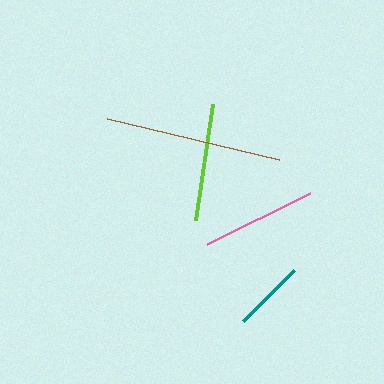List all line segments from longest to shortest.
From longest to shortest: brown, lime, pink, teal.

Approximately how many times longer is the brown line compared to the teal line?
The brown line is approximately 2.5 times the length of the teal line.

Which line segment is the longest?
The brown line is the longest at approximately 177 pixels.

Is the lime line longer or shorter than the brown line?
The brown line is longer than the lime line.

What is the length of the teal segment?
The teal segment is approximately 71 pixels long.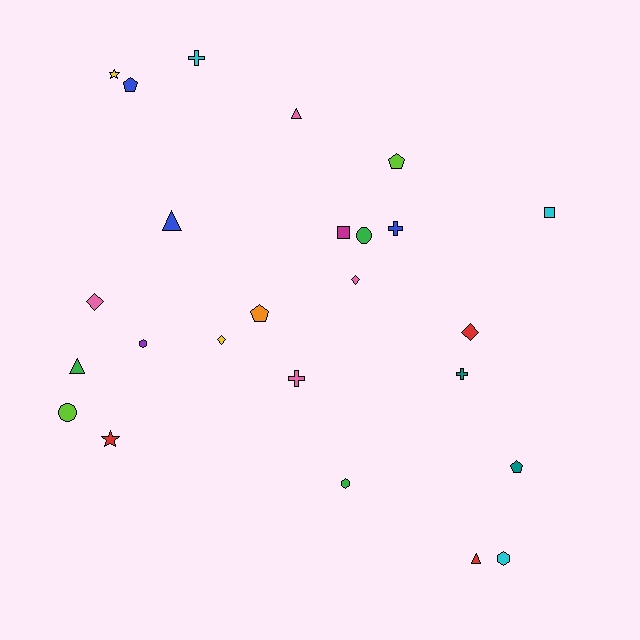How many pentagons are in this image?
There are 4 pentagons.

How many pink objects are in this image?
There are 4 pink objects.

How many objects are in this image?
There are 25 objects.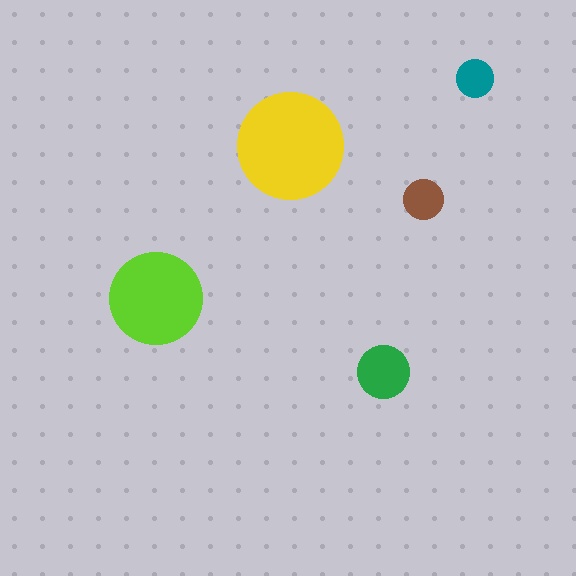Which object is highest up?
The teal circle is topmost.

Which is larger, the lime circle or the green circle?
The lime one.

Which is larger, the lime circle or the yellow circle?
The yellow one.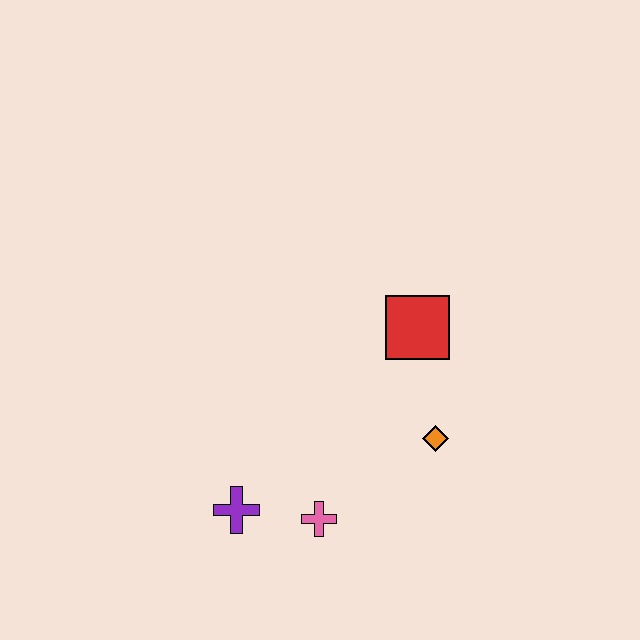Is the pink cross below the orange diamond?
Yes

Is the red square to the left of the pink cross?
No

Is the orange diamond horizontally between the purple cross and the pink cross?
No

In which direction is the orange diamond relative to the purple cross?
The orange diamond is to the right of the purple cross.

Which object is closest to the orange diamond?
The red square is closest to the orange diamond.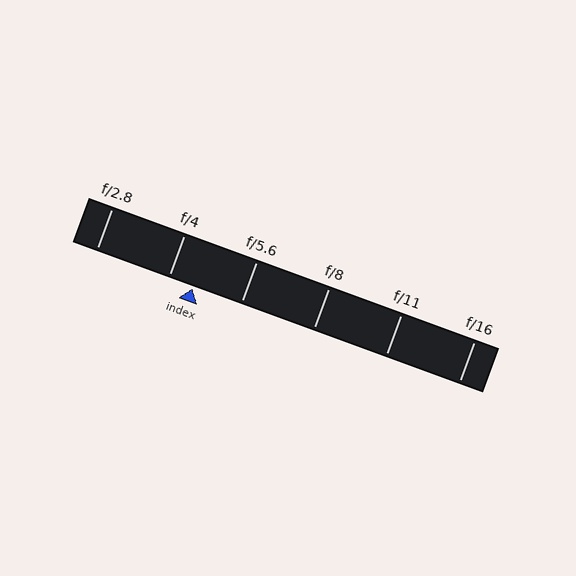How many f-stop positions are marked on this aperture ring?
There are 6 f-stop positions marked.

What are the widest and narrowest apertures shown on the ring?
The widest aperture shown is f/2.8 and the narrowest is f/16.